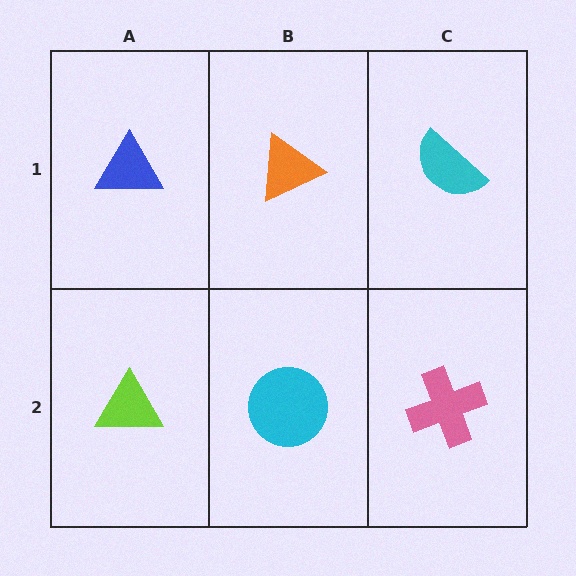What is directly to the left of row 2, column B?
A lime triangle.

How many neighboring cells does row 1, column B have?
3.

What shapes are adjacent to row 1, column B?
A cyan circle (row 2, column B), a blue triangle (row 1, column A), a cyan semicircle (row 1, column C).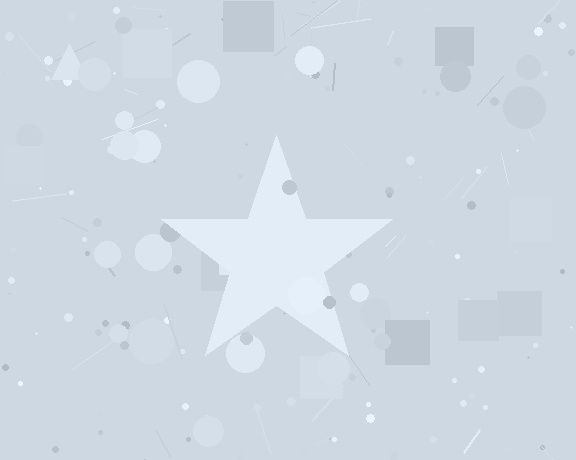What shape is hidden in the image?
A star is hidden in the image.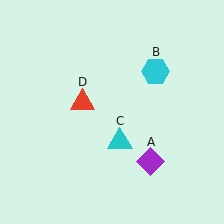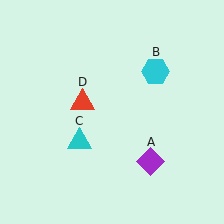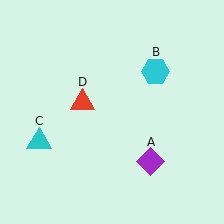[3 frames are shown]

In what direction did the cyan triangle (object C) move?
The cyan triangle (object C) moved left.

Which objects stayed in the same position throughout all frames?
Purple diamond (object A) and cyan hexagon (object B) and red triangle (object D) remained stationary.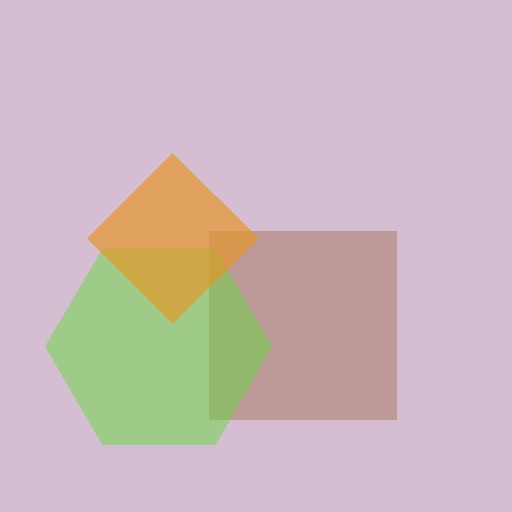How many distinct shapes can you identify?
There are 3 distinct shapes: a brown square, a lime hexagon, an orange diamond.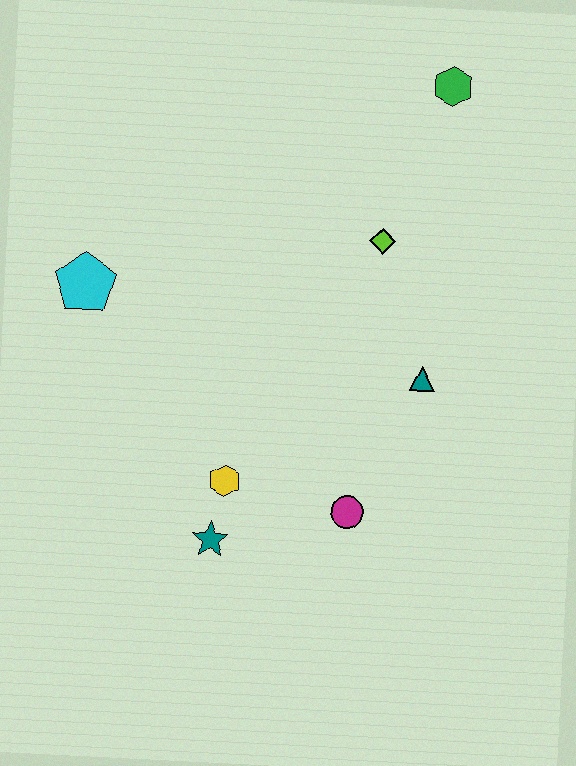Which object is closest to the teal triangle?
The lime diamond is closest to the teal triangle.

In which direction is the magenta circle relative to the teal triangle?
The magenta circle is below the teal triangle.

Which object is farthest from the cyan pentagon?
The green hexagon is farthest from the cyan pentagon.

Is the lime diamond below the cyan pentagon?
No